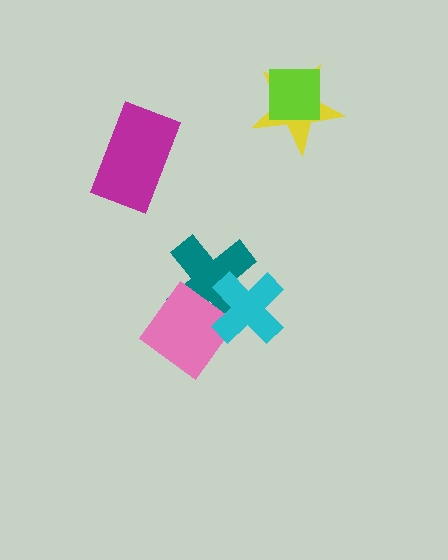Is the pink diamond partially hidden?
Yes, it is partially covered by another shape.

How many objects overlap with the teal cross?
2 objects overlap with the teal cross.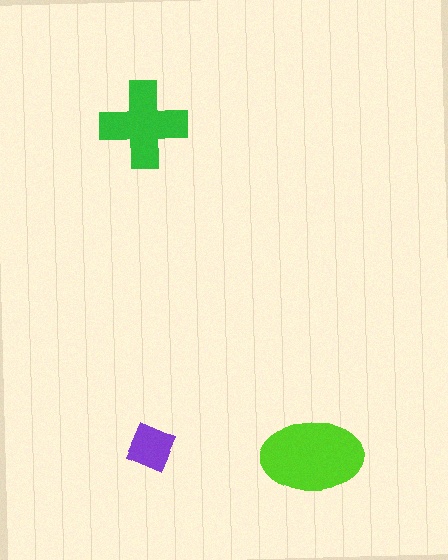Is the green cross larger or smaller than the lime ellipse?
Smaller.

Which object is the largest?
The lime ellipse.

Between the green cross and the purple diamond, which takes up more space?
The green cross.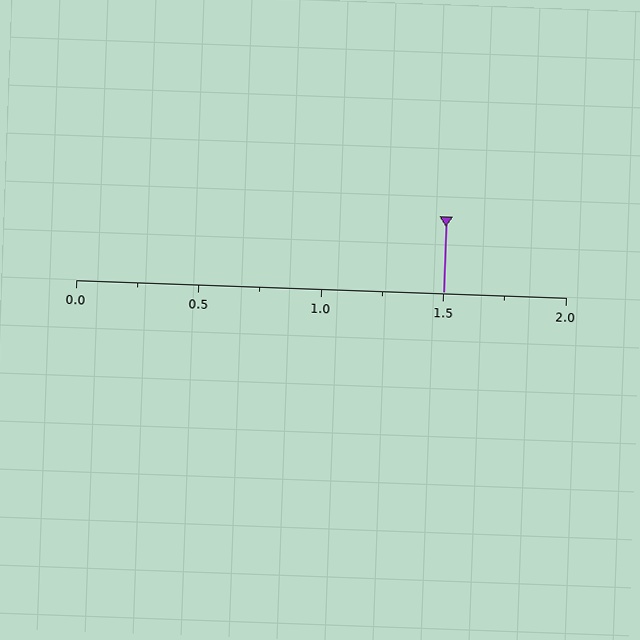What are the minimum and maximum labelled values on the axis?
The axis runs from 0.0 to 2.0.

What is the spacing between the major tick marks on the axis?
The major ticks are spaced 0.5 apart.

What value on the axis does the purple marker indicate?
The marker indicates approximately 1.5.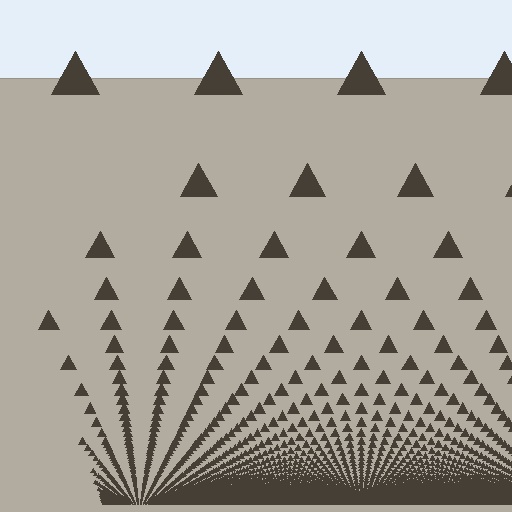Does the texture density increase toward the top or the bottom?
Density increases toward the bottom.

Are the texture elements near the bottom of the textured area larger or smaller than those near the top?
Smaller. The gradient is inverted — elements near the bottom are smaller and denser.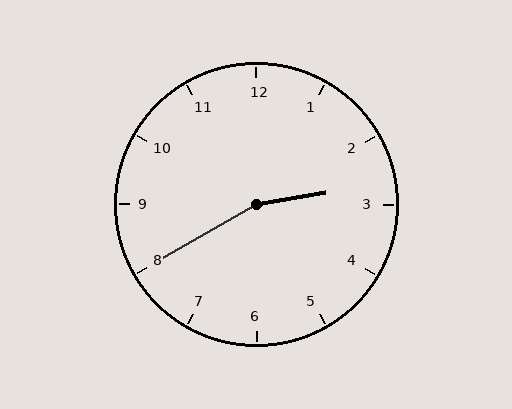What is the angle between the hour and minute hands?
Approximately 160 degrees.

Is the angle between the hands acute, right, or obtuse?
It is obtuse.